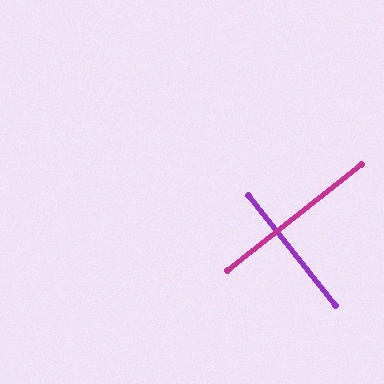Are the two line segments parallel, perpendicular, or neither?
Perpendicular — they meet at approximately 90°.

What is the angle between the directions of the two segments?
Approximately 90 degrees.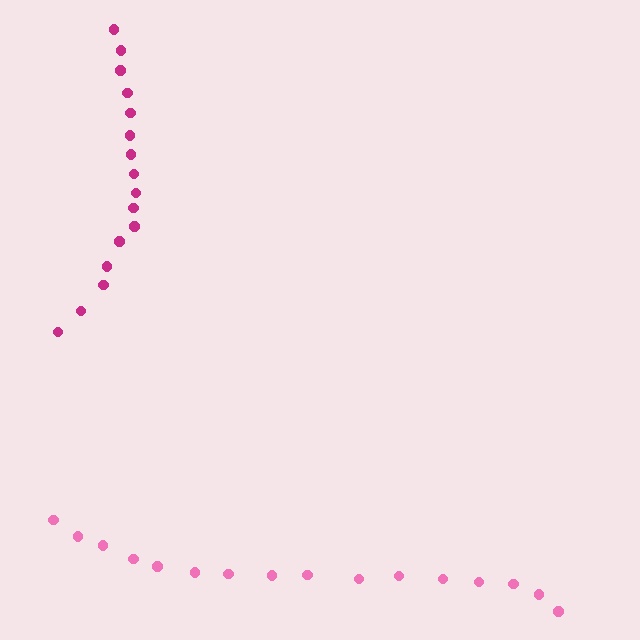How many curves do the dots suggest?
There are 2 distinct paths.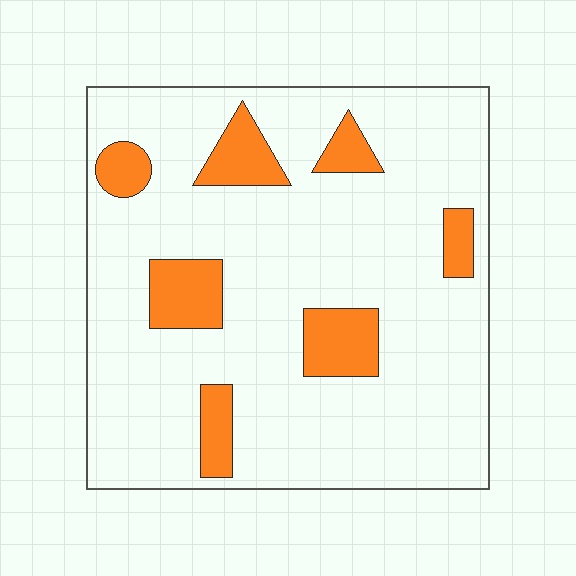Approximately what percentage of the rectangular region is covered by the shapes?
Approximately 15%.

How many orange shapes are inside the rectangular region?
7.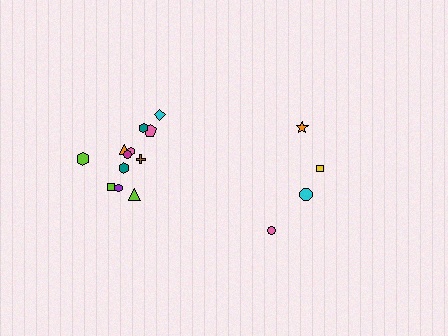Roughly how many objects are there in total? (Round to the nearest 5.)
Roughly 15 objects in total.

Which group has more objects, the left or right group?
The left group.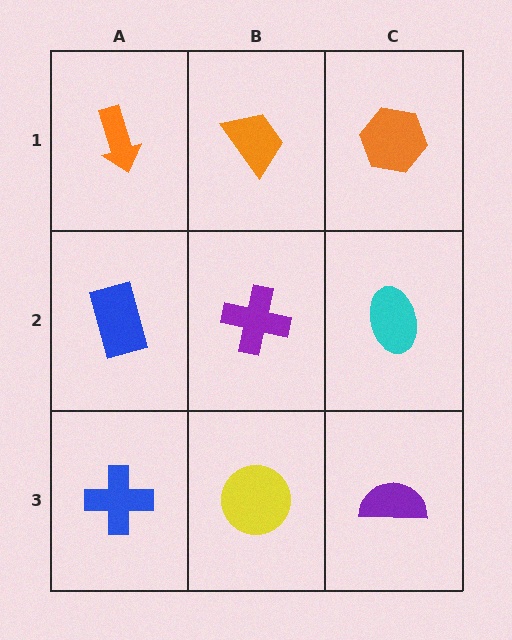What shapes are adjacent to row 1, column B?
A purple cross (row 2, column B), an orange arrow (row 1, column A), an orange hexagon (row 1, column C).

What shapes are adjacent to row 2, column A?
An orange arrow (row 1, column A), a blue cross (row 3, column A), a purple cross (row 2, column B).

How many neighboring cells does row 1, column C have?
2.